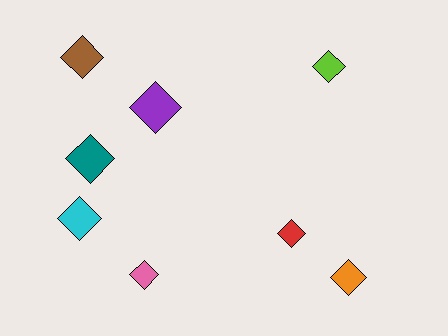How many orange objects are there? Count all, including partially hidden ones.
There is 1 orange object.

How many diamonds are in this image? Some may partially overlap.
There are 8 diamonds.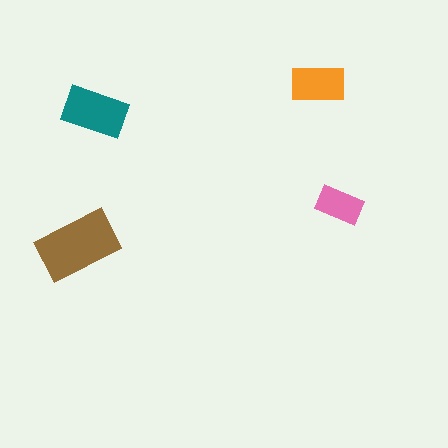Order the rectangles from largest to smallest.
the brown one, the teal one, the orange one, the pink one.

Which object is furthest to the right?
The pink rectangle is rightmost.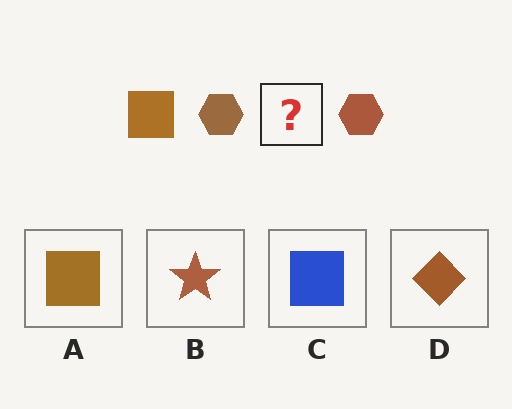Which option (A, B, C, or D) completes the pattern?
A.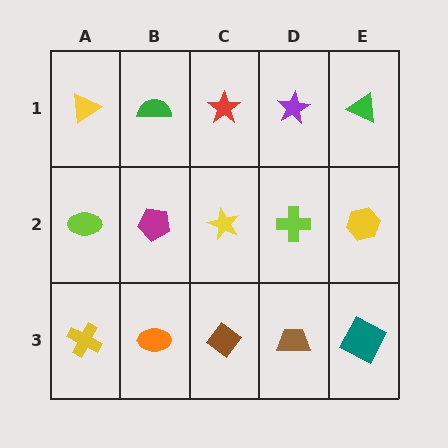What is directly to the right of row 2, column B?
A yellow star.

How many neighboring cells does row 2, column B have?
4.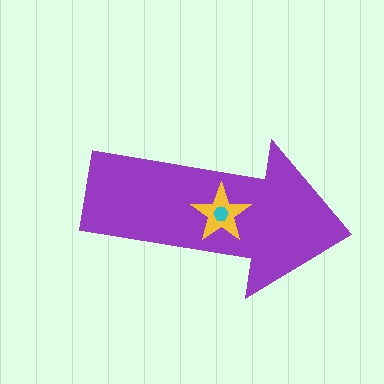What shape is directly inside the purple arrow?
The yellow star.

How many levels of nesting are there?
3.